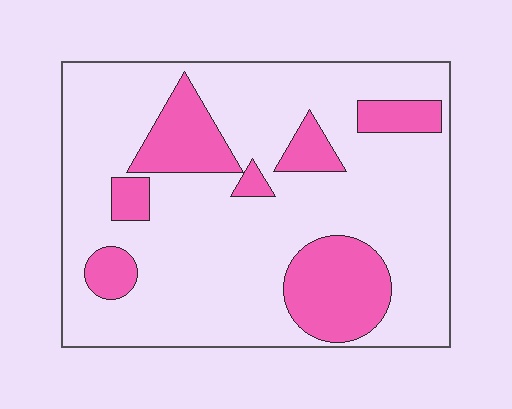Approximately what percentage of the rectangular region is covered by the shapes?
Approximately 25%.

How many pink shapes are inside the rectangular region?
7.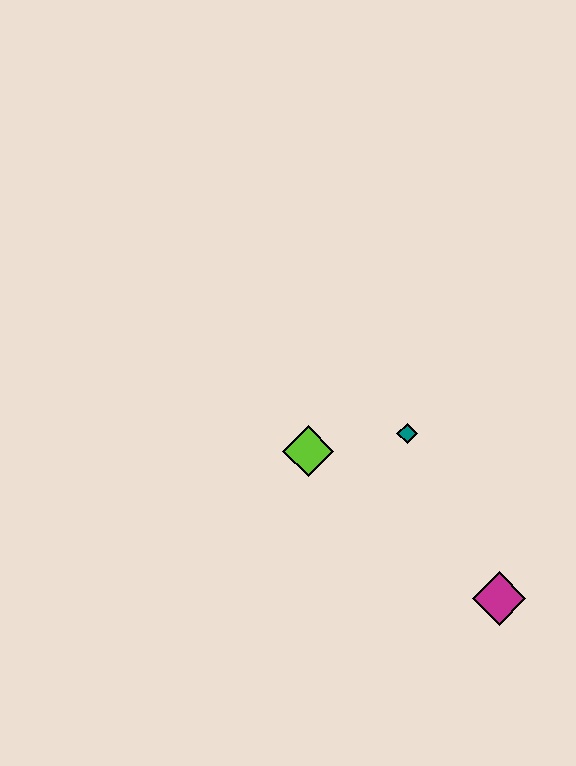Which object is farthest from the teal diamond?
The magenta diamond is farthest from the teal diamond.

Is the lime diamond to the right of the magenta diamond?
No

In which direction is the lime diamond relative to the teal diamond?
The lime diamond is to the left of the teal diamond.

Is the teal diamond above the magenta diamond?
Yes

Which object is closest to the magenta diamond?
The teal diamond is closest to the magenta diamond.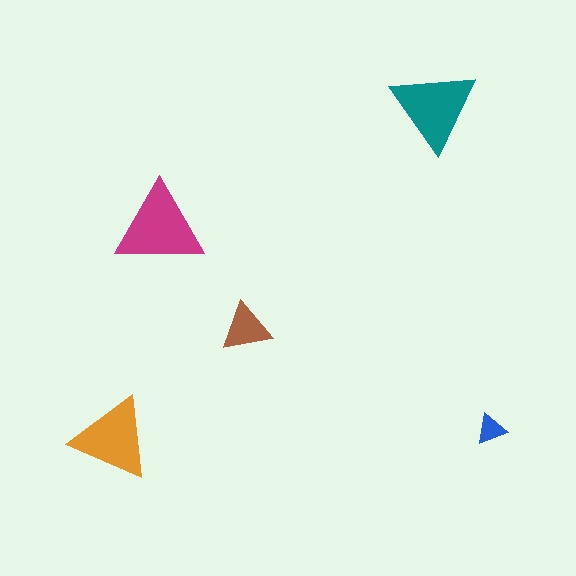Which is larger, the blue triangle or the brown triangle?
The brown one.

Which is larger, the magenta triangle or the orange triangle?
The magenta one.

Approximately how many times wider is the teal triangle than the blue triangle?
About 2.5 times wider.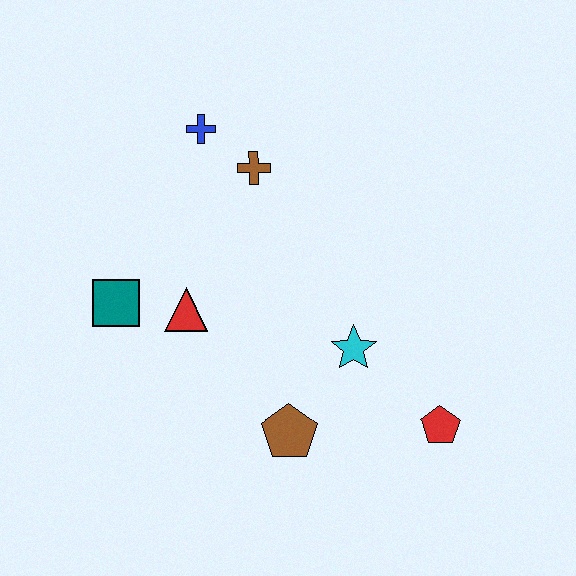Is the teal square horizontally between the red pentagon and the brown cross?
No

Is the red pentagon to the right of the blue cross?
Yes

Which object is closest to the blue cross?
The brown cross is closest to the blue cross.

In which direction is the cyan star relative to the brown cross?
The cyan star is below the brown cross.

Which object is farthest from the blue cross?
The red pentagon is farthest from the blue cross.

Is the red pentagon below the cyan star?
Yes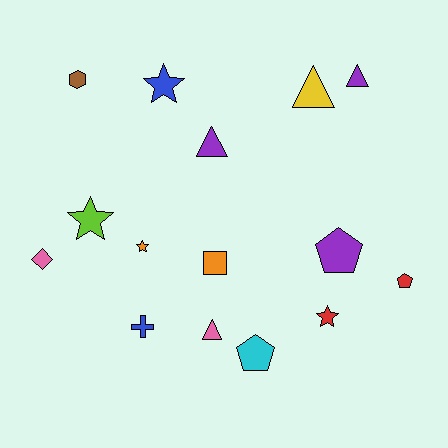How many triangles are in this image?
There are 4 triangles.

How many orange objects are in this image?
There are 2 orange objects.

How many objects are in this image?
There are 15 objects.